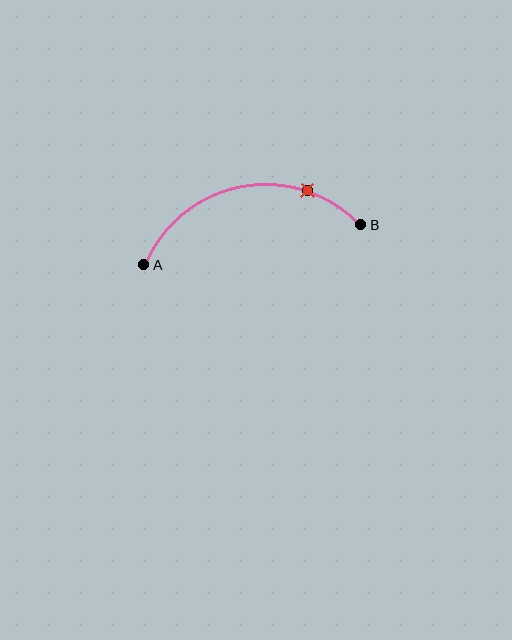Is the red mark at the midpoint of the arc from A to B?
No. The red mark lies on the arc but is closer to endpoint B. The arc midpoint would be at the point on the curve equidistant along the arc from both A and B.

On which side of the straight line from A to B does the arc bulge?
The arc bulges above the straight line connecting A and B.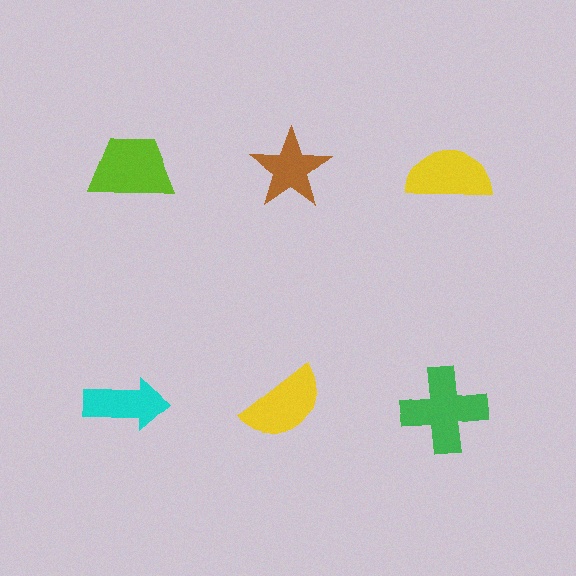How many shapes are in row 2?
3 shapes.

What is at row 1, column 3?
A yellow semicircle.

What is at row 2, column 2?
A yellow semicircle.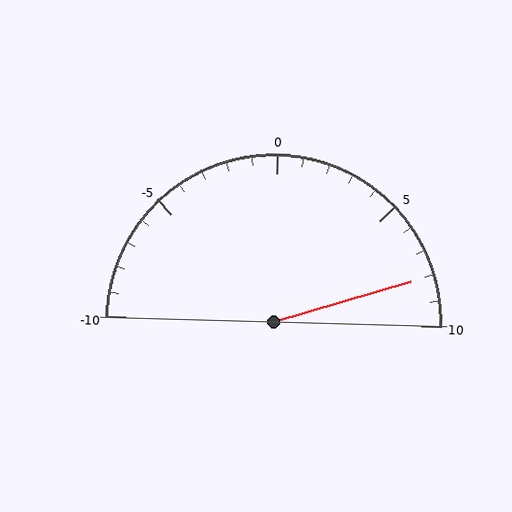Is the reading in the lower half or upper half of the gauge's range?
The reading is in the upper half of the range (-10 to 10).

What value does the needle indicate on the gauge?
The needle indicates approximately 8.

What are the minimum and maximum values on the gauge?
The gauge ranges from -10 to 10.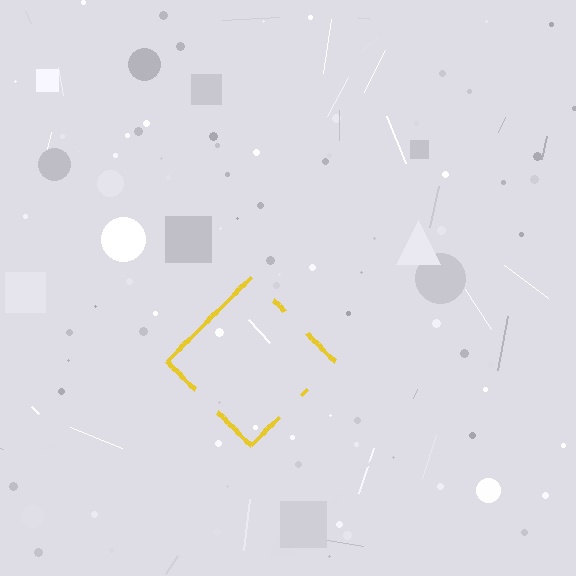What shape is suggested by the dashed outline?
The dashed outline suggests a diamond.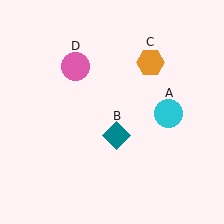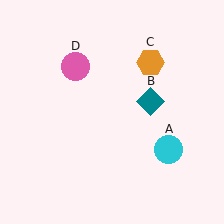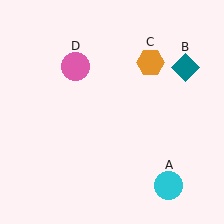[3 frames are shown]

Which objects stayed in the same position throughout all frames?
Orange hexagon (object C) and pink circle (object D) remained stationary.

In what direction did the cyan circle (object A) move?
The cyan circle (object A) moved down.